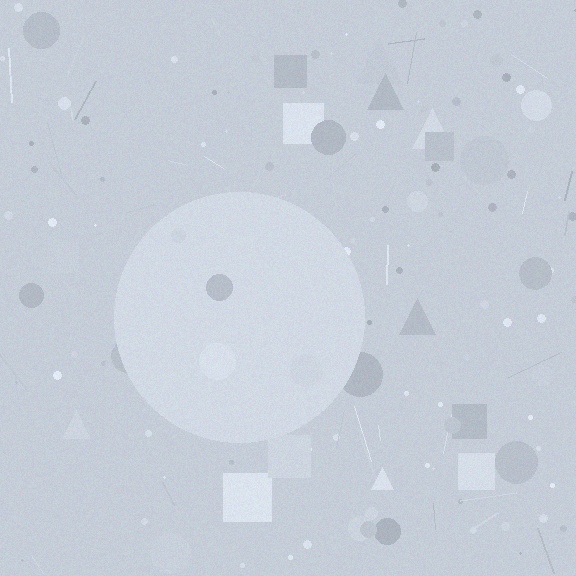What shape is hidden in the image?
A circle is hidden in the image.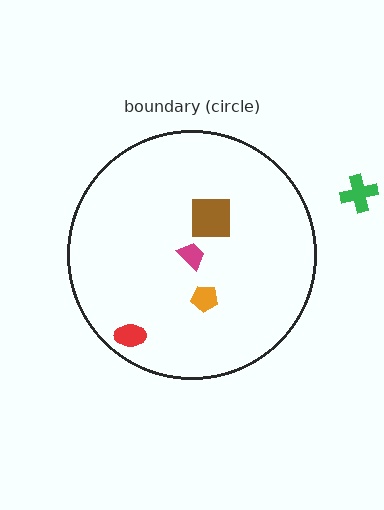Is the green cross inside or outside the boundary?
Outside.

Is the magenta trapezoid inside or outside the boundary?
Inside.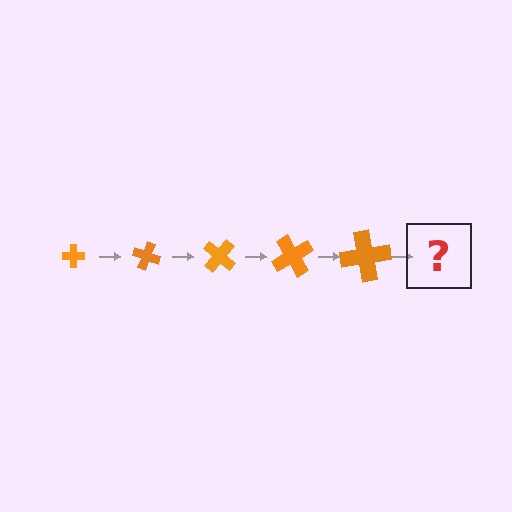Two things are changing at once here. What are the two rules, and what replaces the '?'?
The two rules are that the cross grows larger each step and it rotates 20 degrees each step. The '?' should be a cross, larger than the previous one and rotated 100 degrees from the start.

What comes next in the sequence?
The next element should be a cross, larger than the previous one and rotated 100 degrees from the start.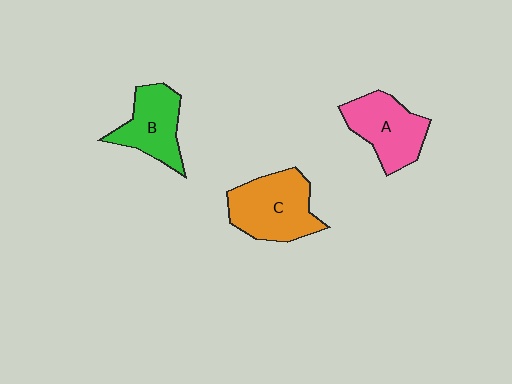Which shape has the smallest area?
Shape B (green).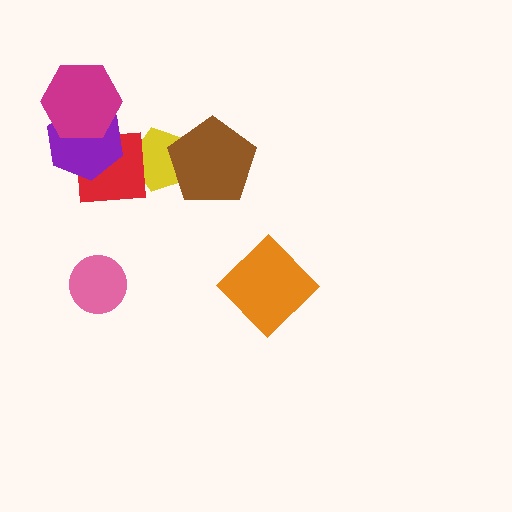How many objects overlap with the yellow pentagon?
2 objects overlap with the yellow pentagon.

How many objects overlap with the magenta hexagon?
2 objects overlap with the magenta hexagon.